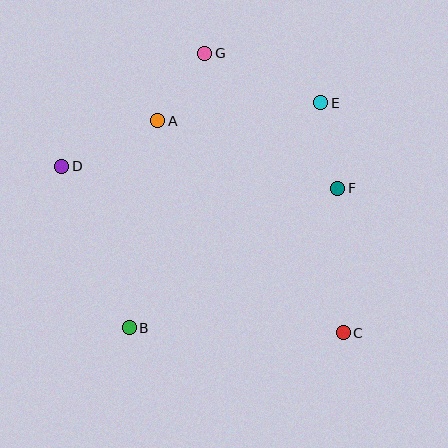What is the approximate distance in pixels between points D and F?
The distance between D and F is approximately 277 pixels.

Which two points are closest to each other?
Points A and G are closest to each other.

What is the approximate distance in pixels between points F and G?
The distance between F and G is approximately 189 pixels.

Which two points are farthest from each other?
Points C and D are farthest from each other.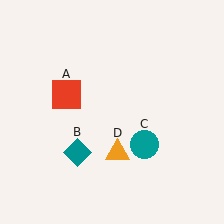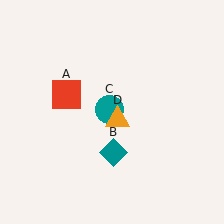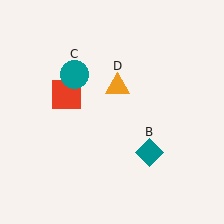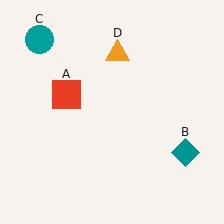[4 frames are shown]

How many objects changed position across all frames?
3 objects changed position: teal diamond (object B), teal circle (object C), orange triangle (object D).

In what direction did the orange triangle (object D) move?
The orange triangle (object D) moved up.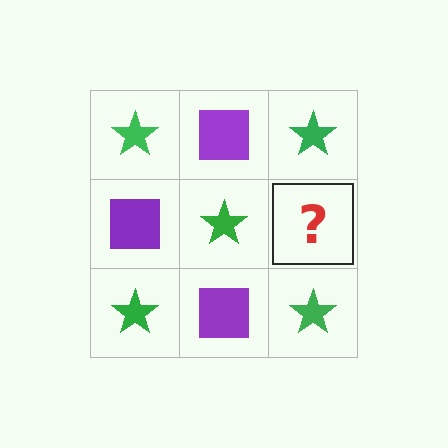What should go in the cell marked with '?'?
The missing cell should contain a purple square.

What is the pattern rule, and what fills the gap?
The rule is that it alternates green star and purple square in a checkerboard pattern. The gap should be filled with a purple square.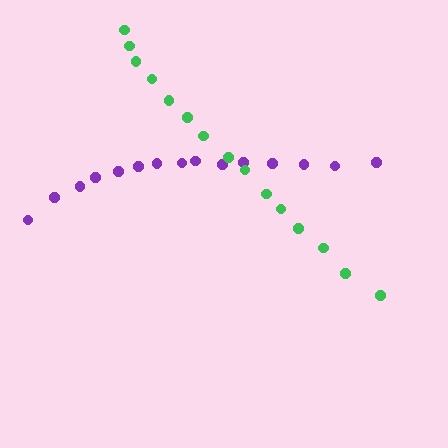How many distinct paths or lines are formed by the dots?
There are 2 distinct paths.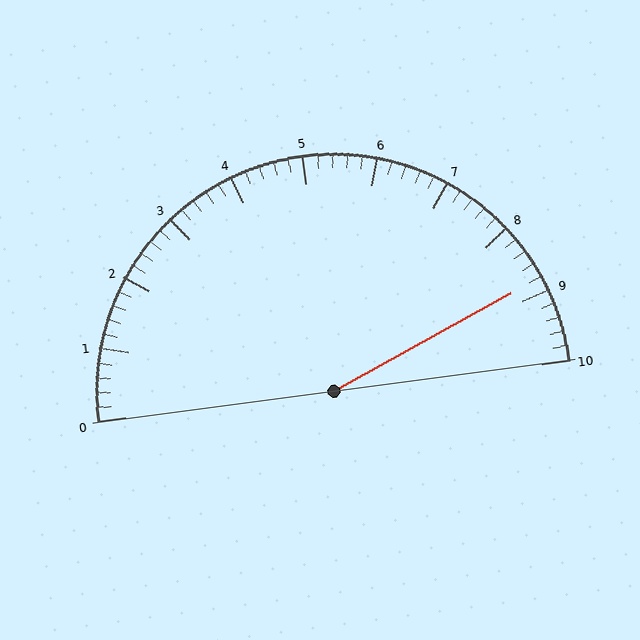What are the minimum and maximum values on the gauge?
The gauge ranges from 0 to 10.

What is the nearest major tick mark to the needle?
The nearest major tick mark is 9.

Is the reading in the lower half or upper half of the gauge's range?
The reading is in the upper half of the range (0 to 10).